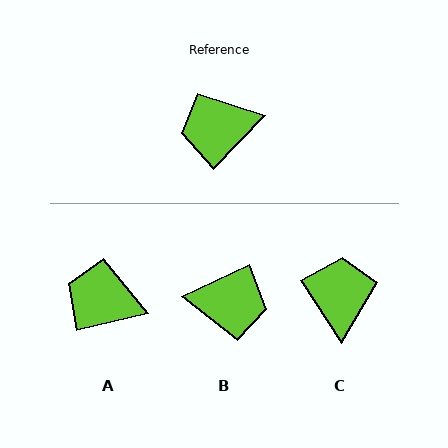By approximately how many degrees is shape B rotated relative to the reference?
Approximately 159 degrees counter-clockwise.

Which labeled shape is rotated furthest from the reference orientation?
B, about 159 degrees away.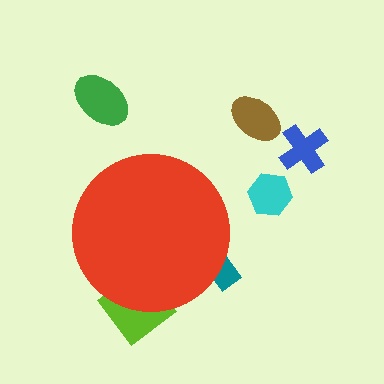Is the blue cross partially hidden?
No, the blue cross is fully visible.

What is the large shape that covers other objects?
A red circle.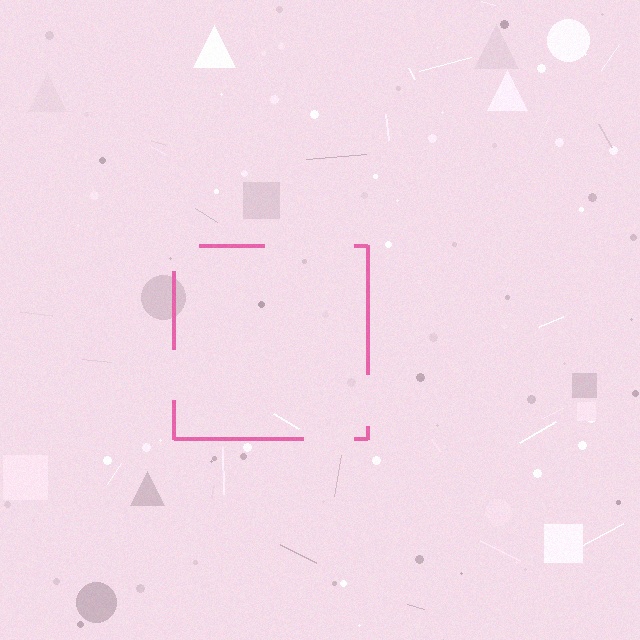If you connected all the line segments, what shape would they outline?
They would outline a square.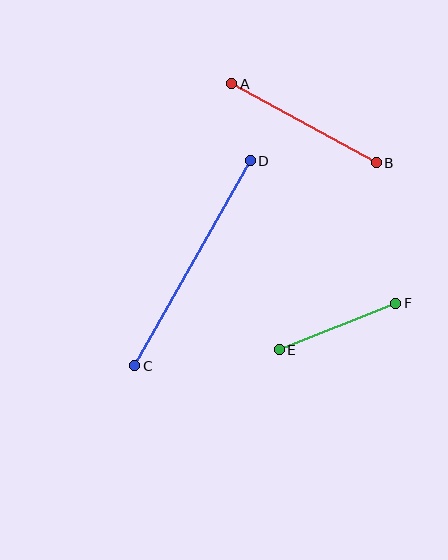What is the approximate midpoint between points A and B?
The midpoint is at approximately (304, 123) pixels.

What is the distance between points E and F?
The distance is approximately 125 pixels.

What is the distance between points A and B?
The distance is approximately 165 pixels.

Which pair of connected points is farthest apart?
Points C and D are farthest apart.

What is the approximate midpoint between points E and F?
The midpoint is at approximately (338, 327) pixels.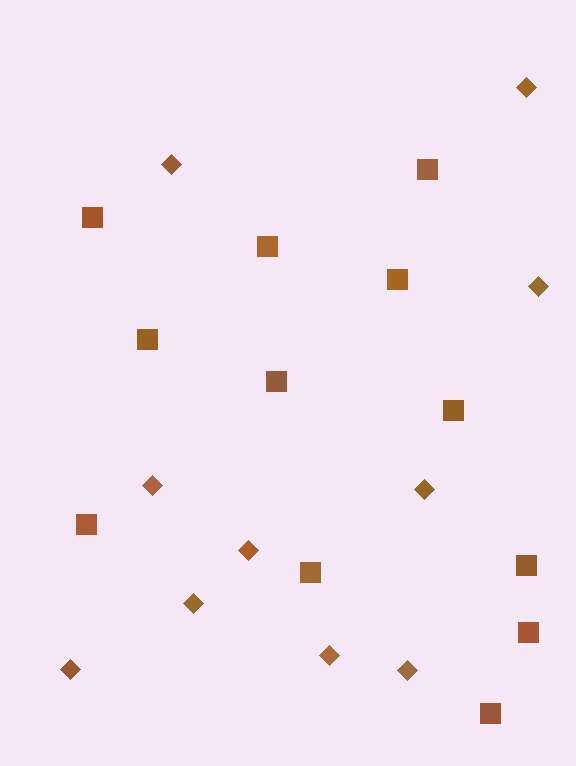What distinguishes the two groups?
There are 2 groups: one group of squares (12) and one group of diamonds (10).